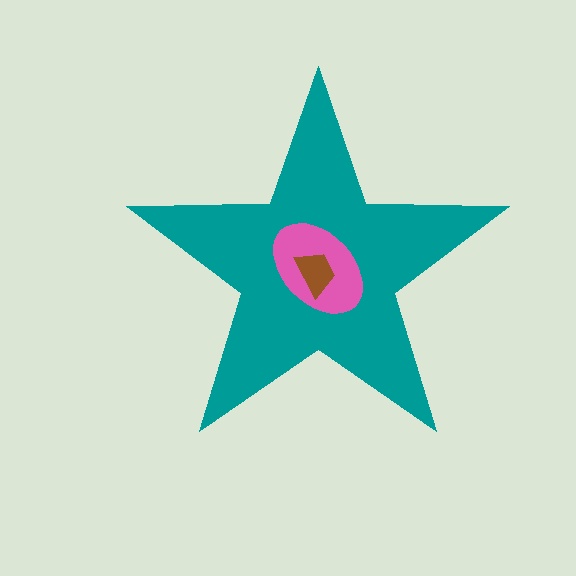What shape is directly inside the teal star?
The pink ellipse.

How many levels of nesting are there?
3.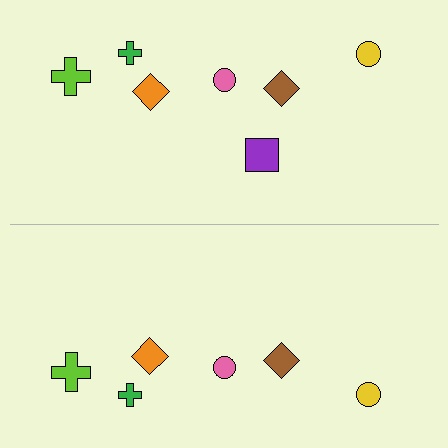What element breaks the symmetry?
A purple square is missing from the bottom side.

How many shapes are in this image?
There are 13 shapes in this image.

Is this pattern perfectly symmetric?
No, the pattern is not perfectly symmetric. A purple square is missing from the bottom side.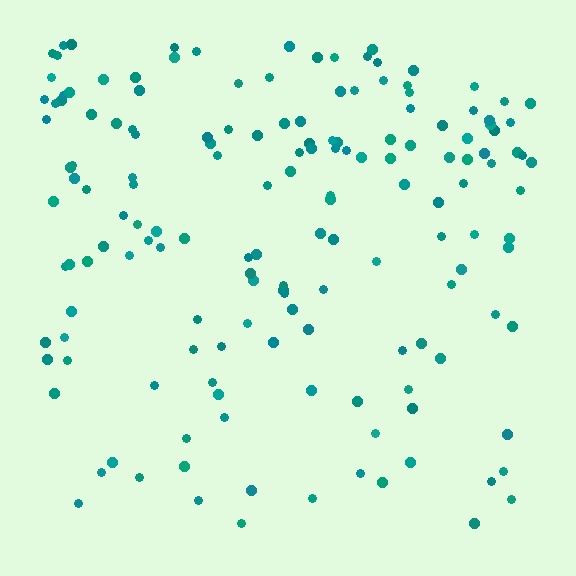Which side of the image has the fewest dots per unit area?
The bottom.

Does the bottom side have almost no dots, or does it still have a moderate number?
Still a moderate number, just noticeably fewer than the top.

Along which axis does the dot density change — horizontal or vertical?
Vertical.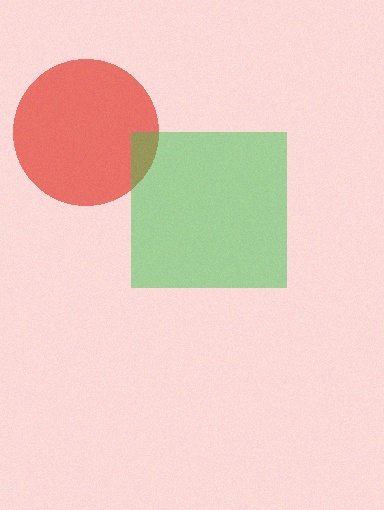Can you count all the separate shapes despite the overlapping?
Yes, there are 2 separate shapes.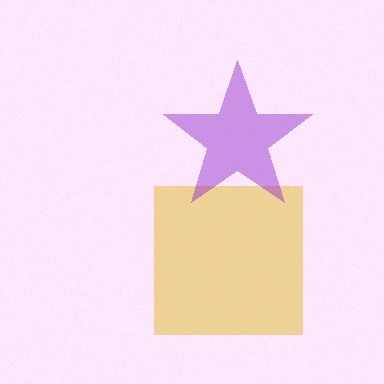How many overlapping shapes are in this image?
There are 2 overlapping shapes in the image.